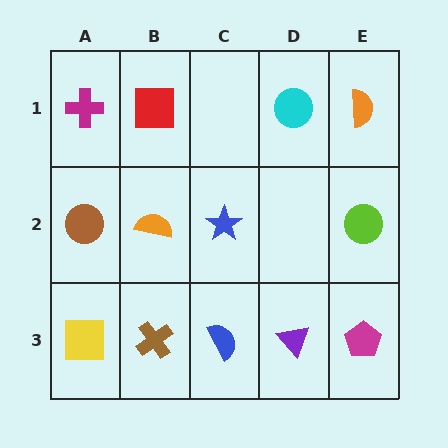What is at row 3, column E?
A magenta pentagon.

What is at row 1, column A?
A magenta cross.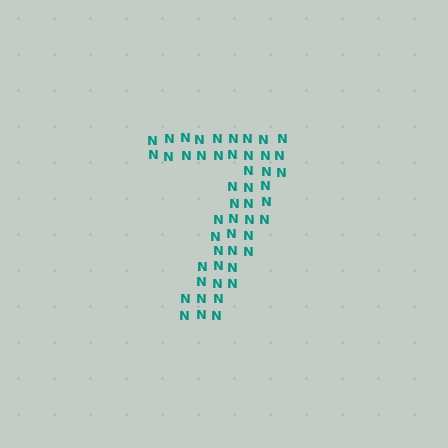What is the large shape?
The large shape is the digit 7.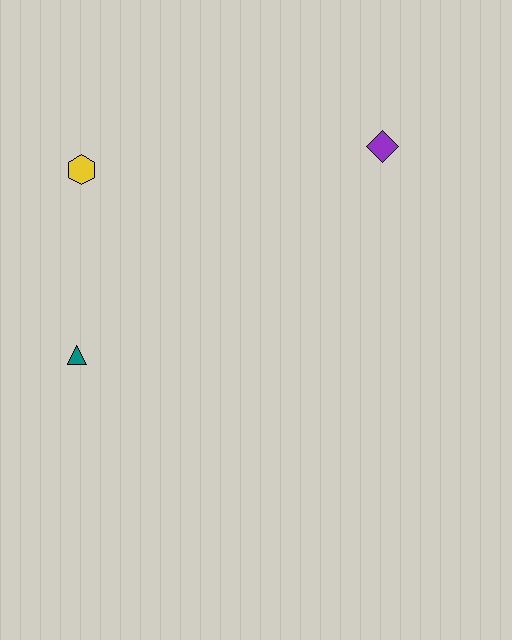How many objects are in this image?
There are 3 objects.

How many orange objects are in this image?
There are no orange objects.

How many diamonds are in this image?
There is 1 diamond.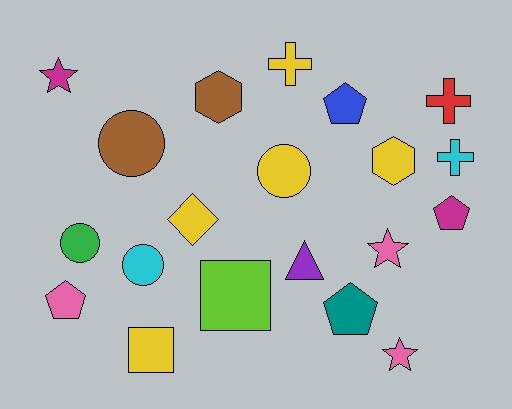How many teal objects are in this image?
There is 1 teal object.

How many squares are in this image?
There are 2 squares.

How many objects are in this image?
There are 20 objects.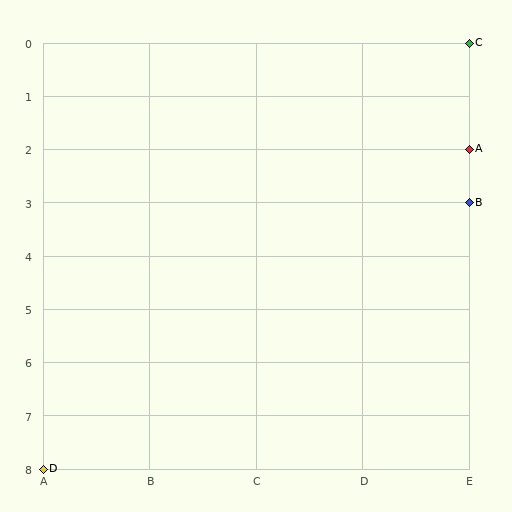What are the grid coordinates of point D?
Point D is at grid coordinates (A, 8).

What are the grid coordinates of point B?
Point B is at grid coordinates (E, 3).